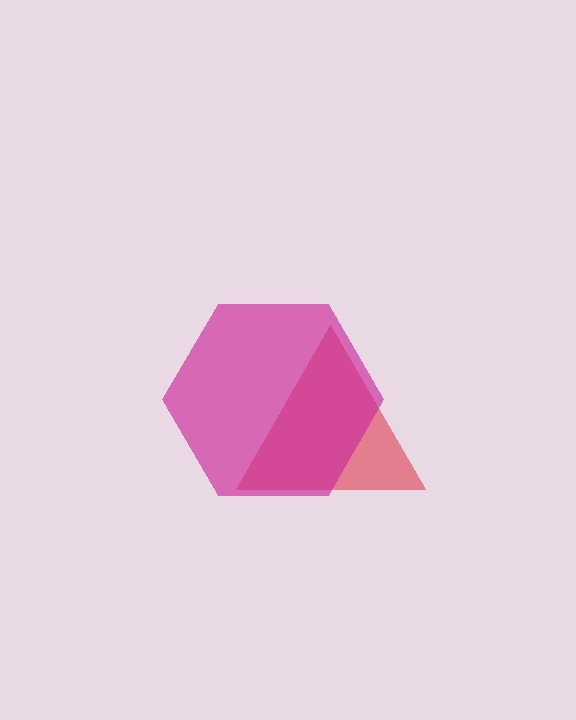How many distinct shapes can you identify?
There are 2 distinct shapes: a red triangle, a magenta hexagon.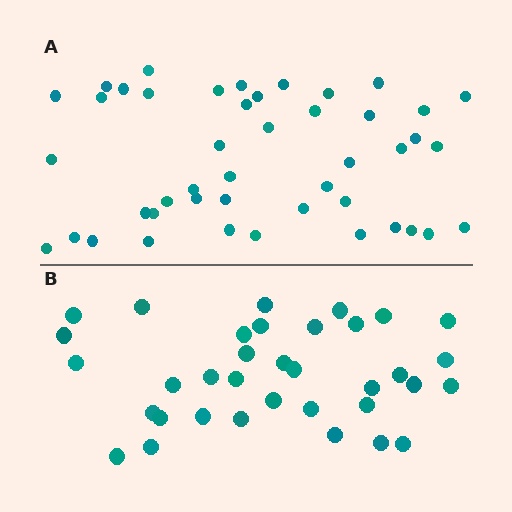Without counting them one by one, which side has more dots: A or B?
Region A (the top region) has more dots.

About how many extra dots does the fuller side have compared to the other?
Region A has roughly 10 or so more dots than region B.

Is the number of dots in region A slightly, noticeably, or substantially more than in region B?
Region A has noticeably more, but not dramatically so. The ratio is roughly 1.3 to 1.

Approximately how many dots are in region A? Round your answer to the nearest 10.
About 40 dots. (The exact count is 45, which rounds to 40.)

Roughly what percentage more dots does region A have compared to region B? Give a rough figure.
About 30% more.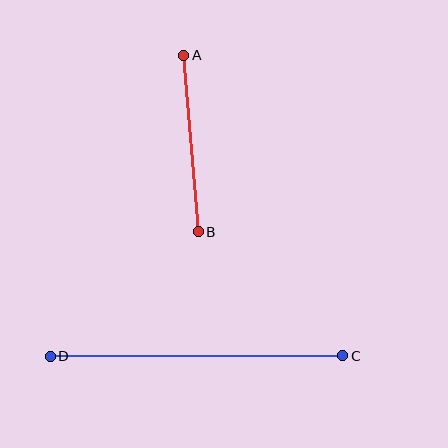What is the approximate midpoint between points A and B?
The midpoint is at approximately (191, 144) pixels.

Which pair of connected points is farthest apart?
Points C and D are farthest apart.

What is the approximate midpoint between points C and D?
The midpoint is at approximately (197, 356) pixels.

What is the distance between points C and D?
The distance is approximately 292 pixels.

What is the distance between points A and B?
The distance is approximately 177 pixels.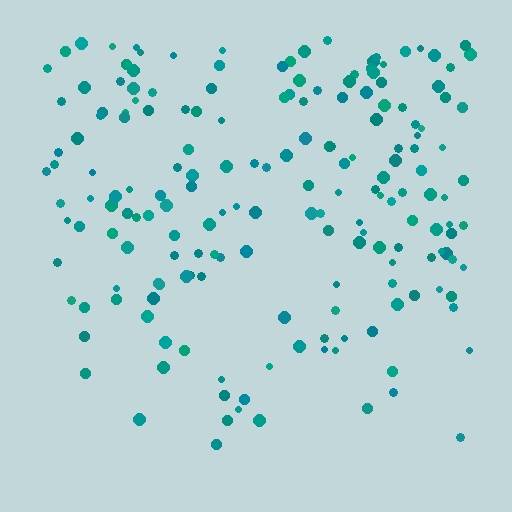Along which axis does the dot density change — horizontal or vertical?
Vertical.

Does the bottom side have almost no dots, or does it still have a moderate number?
Still a moderate number, just noticeably fewer than the top.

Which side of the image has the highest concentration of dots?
The top.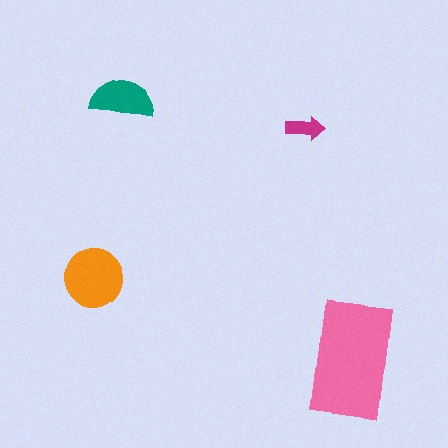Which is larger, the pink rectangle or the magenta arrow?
The pink rectangle.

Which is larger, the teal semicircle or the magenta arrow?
The teal semicircle.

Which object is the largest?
The pink rectangle.